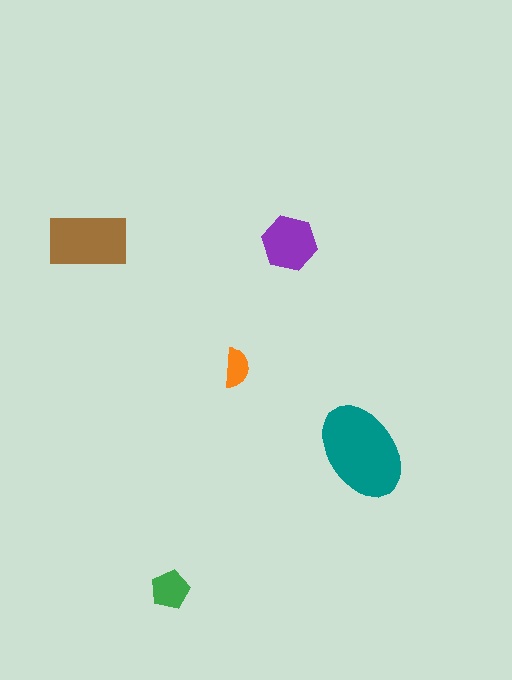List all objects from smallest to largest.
The orange semicircle, the green pentagon, the purple hexagon, the brown rectangle, the teal ellipse.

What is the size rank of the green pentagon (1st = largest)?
4th.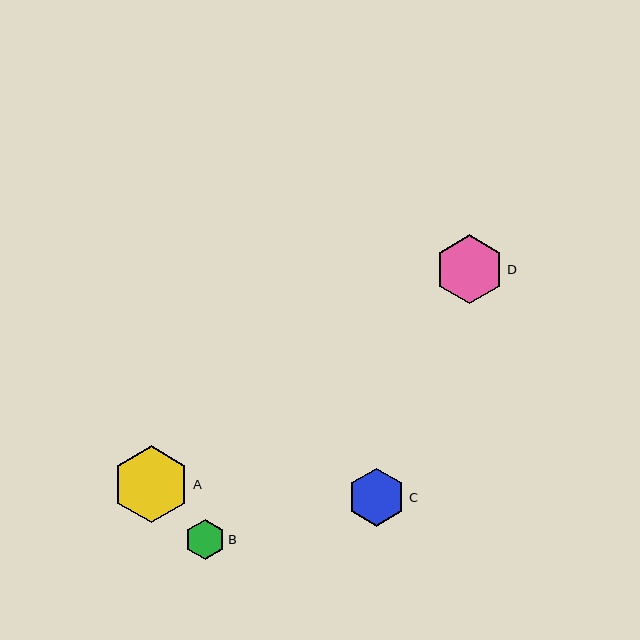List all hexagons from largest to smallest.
From largest to smallest: A, D, C, B.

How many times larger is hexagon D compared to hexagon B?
Hexagon D is approximately 1.7 times the size of hexagon B.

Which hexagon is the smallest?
Hexagon B is the smallest with a size of approximately 40 pixels.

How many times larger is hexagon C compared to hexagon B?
Hexagon C is approximately 1.4 times the size of hexagon B.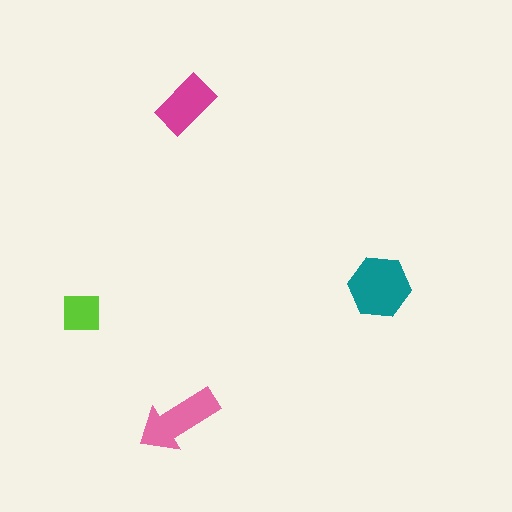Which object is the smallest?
The lime square.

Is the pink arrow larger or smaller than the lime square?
Larger.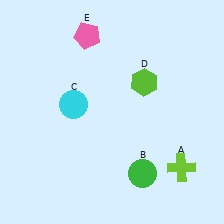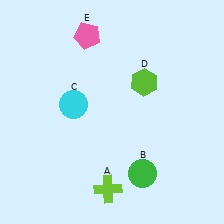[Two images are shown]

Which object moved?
The lime cross (A) moved left.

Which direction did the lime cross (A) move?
The lime cross (A) moved left.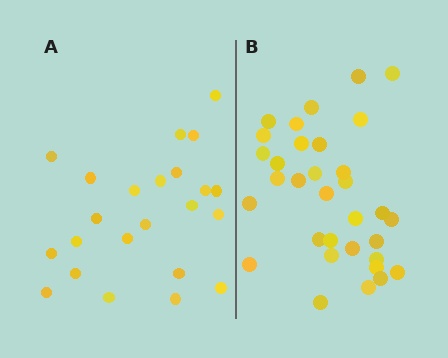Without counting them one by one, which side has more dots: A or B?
Region B (the right region) has more dots.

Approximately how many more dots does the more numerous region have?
Region B has roughly 10 or so more dots than region A.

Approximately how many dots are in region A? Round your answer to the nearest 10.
About 20 dots. (The exact count is 23, which rounds to 20.)